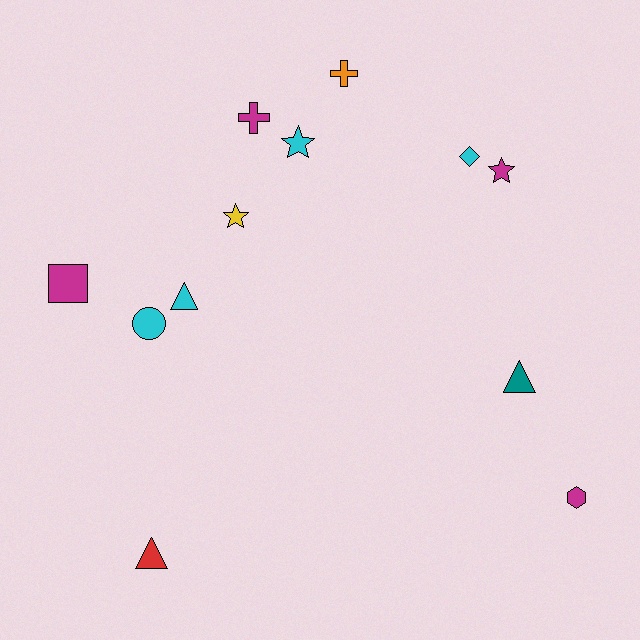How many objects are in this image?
There are 12 objects.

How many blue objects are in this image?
There are no blue objects.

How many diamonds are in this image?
There is 1 diamond.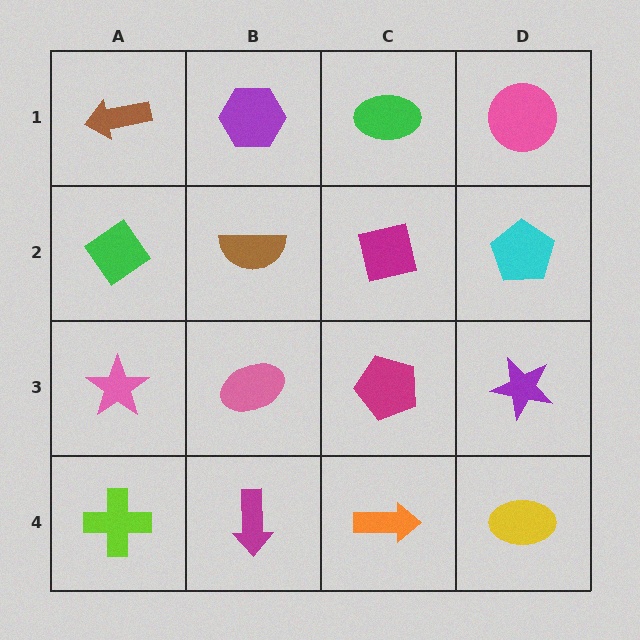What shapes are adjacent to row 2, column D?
A pink circle (row 1, column D), a purple star (row 3, column D), a magenta square (row 2, column C).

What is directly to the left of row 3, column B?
A pink star.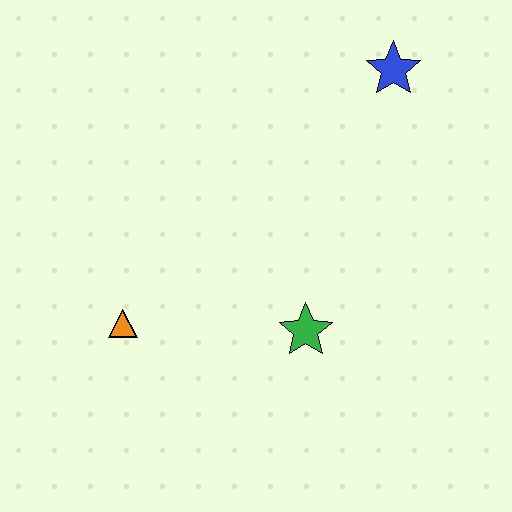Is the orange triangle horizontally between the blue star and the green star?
No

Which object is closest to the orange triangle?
The green star is closest to the orange triangle.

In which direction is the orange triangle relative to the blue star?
The orange triangle is to the left of the blue star.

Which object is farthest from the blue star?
The orange triangle is farthest from the blue star.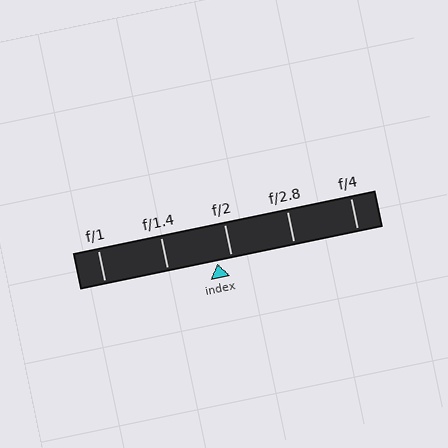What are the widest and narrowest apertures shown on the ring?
The widest aperture shown is f/1 and the narrowest is f/4.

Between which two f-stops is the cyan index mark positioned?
The index mark is between f/1.4 and f/2.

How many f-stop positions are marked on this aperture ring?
There are 5 f-stop positions marked.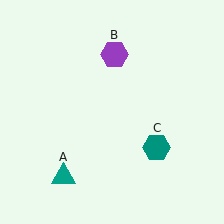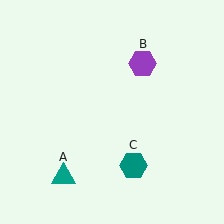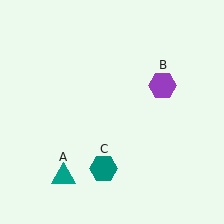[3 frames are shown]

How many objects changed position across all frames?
2 objects changed position: purple hexagon (object B), teal hexagon (object C).